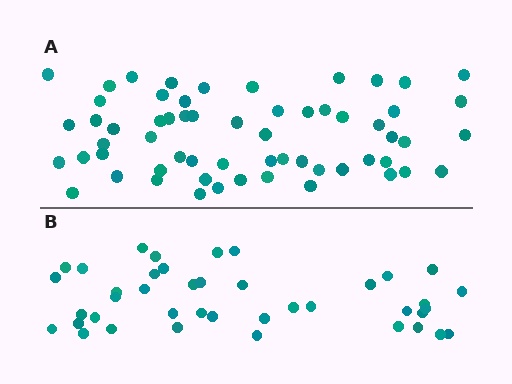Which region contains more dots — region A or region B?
Region A (the top region) has more dots.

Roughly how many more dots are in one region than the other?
Region A has approximately 20 more dots than region B.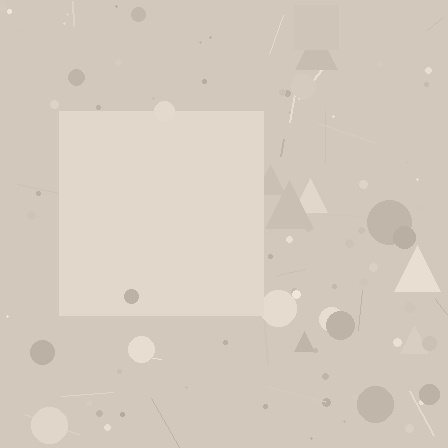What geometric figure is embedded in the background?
A square is embedded in the background.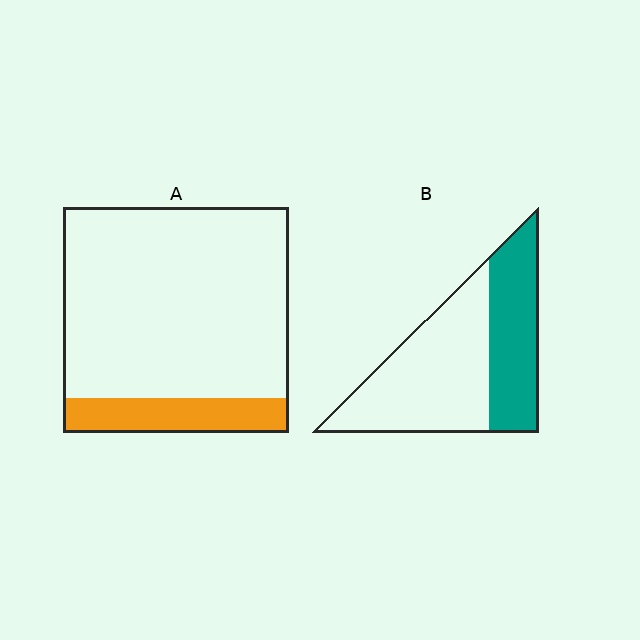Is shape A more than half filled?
No.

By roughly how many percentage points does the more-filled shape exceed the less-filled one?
By roughly 25 percentage points (B over A).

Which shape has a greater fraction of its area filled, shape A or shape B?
Shape B.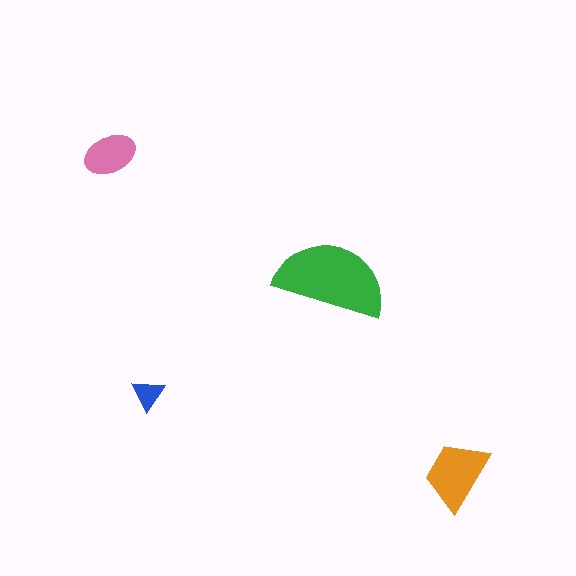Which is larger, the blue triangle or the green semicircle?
The green semicircle.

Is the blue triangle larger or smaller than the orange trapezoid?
Smaller.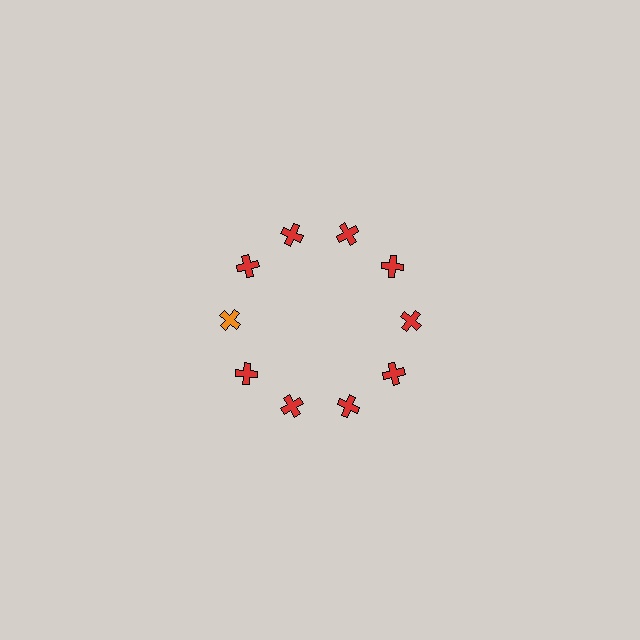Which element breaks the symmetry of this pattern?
The orange cross at roughly the 9 o'clock position breaks the symmetry. All other shapes are red crosses.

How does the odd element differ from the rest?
It has a different color: orange instead of red.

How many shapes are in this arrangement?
There are 10 shapes arranged in a ring pattern.